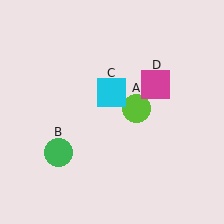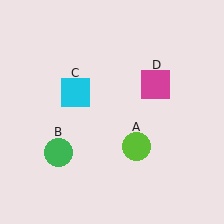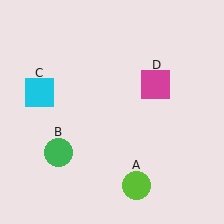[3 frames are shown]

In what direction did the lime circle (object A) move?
The lime circle (object A) moved down.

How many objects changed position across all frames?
2 objects changed position: lime circle (object A), cyan square (object C).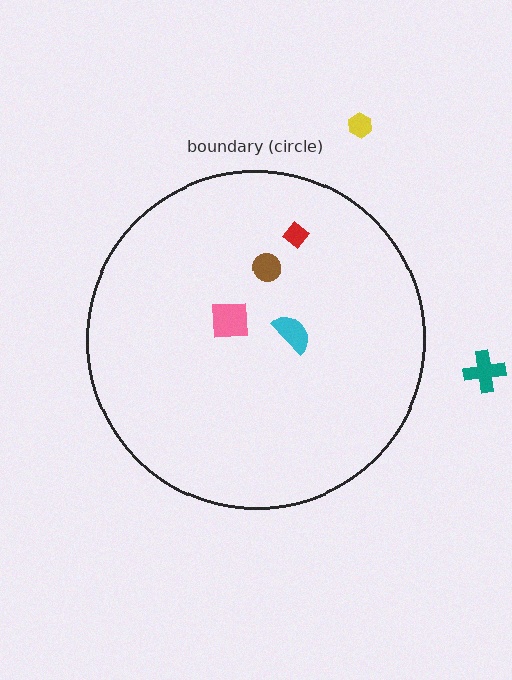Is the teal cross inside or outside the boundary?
Outside.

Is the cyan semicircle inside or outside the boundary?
Inside.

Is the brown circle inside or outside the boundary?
Inside.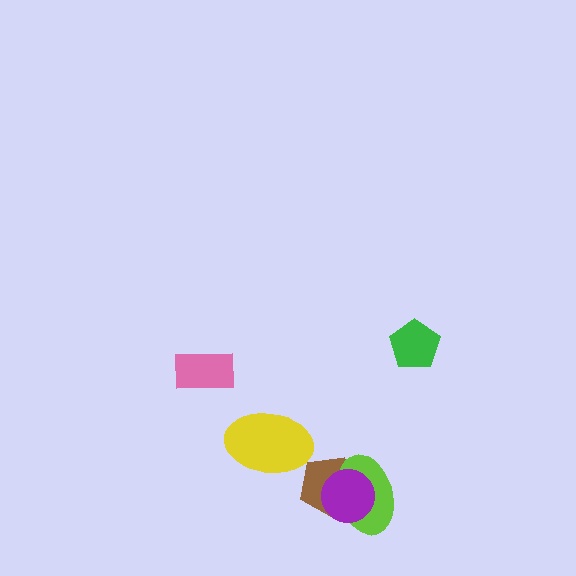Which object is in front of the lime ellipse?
The purple circle is in front of the lime ellipse.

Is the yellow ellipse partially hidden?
No, no other shape covers it.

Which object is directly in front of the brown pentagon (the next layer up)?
The lime ellipse is directly in front of the brown pentagon.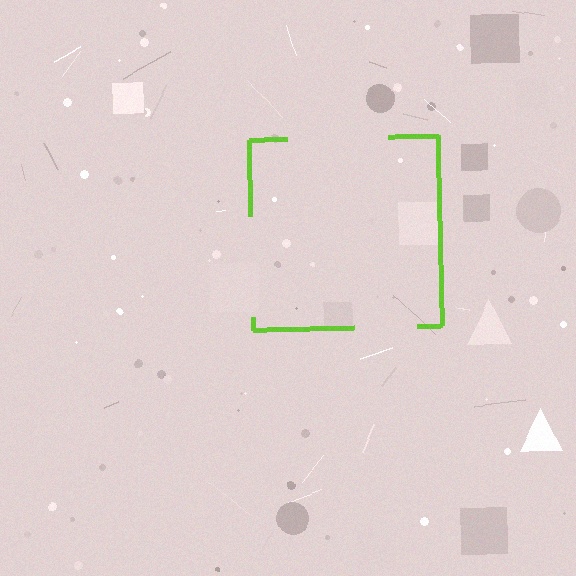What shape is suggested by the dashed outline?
The dashed outline suggests a square.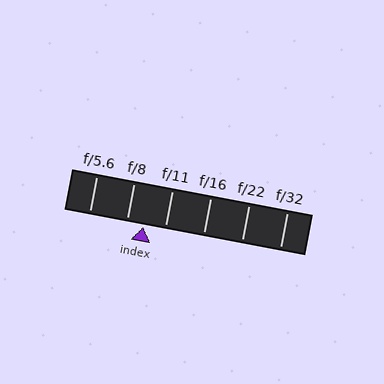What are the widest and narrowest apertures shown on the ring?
The widest aperture shown is f/5.6 and the narrowest is f/32.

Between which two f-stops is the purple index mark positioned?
The index mark is between f/8 and f/11.